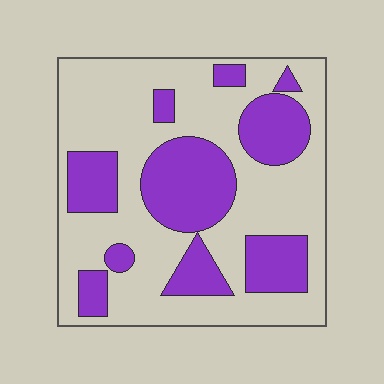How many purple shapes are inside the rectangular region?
10.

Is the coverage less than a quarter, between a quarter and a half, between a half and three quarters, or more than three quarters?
Between a quarter and a half.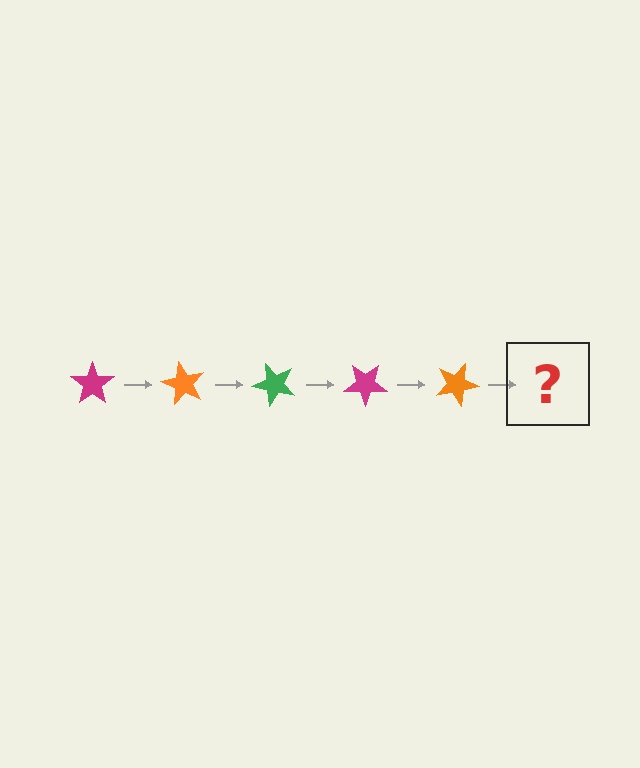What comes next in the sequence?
The next element should be a green star, rotated 300 degrees from the start.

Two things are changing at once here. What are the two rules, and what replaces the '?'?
The two rules are that it rotates 60 degrees each step and the color cycles through magenta, orange, and green. The '?' should be a green star, rotated 300 degrees from the start.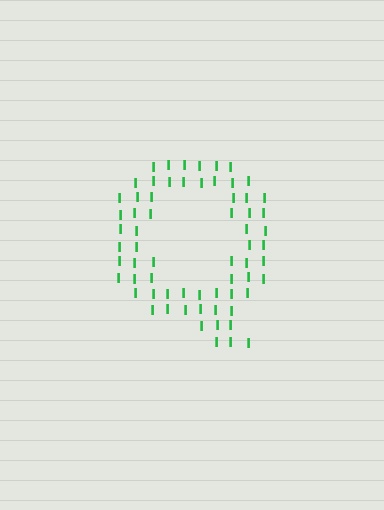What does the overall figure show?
The overall figure shows the letter Q.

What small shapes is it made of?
It is made of small letter I's.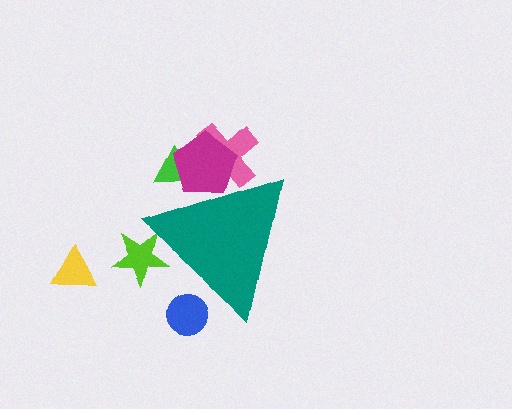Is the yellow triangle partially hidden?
No, the yellow triangle is fully visible.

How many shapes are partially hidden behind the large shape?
5 shapes are partially hidden.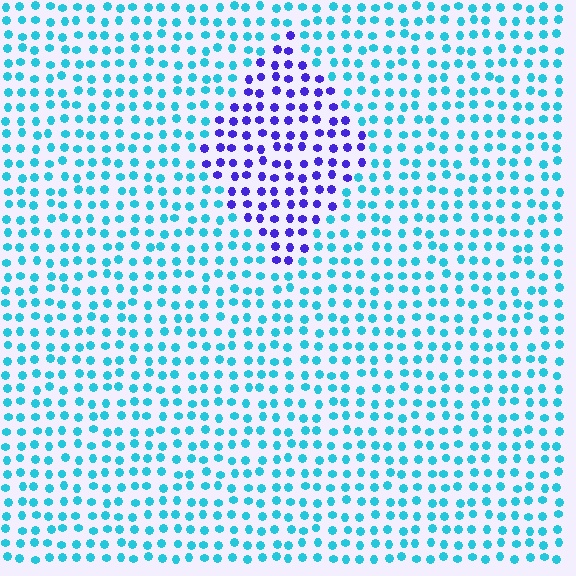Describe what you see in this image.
The image is filled with small cyan elements in a uniform arrangement. A diamond-shaped region is visible where the elements are tinted to a slightly different hue, forming a subtle color boundary.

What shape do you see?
I see a diamond.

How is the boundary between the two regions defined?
The boundary is defined purely by a slight shift in hue (about 64 degrees). Spacing, size, and orientation are identical on both sides.